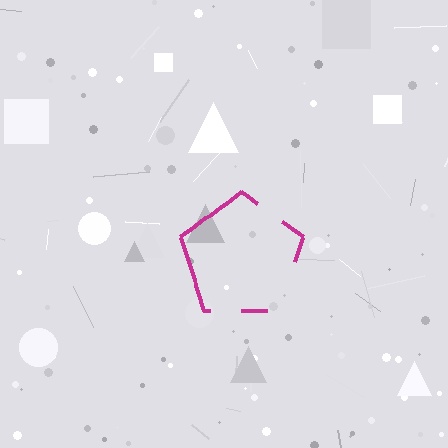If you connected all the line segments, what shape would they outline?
They would outline a pentagon.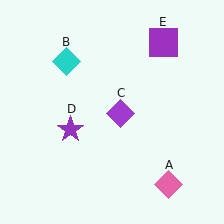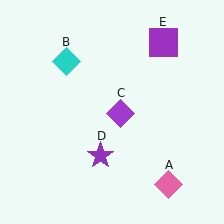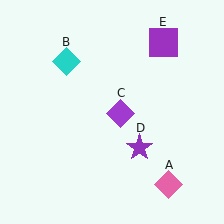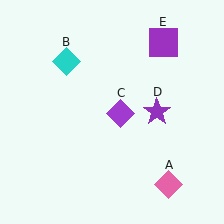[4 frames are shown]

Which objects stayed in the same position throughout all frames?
Pink diamond (object A) and cyan diamond (object B) and purple diamond (object C) and purple square (object E) remained stationary.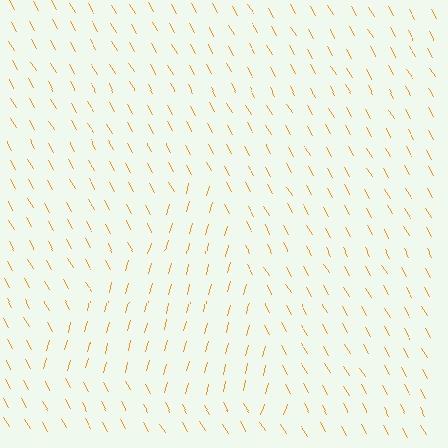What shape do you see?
I see a triangle.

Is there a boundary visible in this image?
Yes, there is a texture boundary formed by a change in line orientation.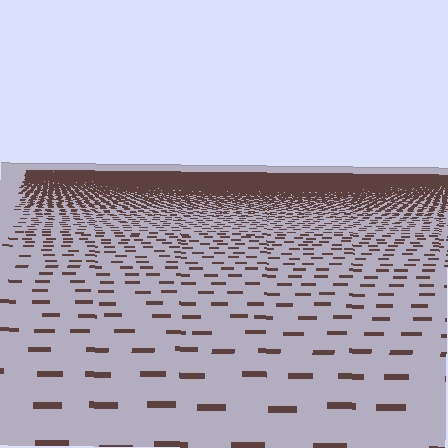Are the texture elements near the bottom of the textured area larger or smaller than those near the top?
Larger. Near the bottom, elements are closer to the viewer and appear at a bigger on-screen size.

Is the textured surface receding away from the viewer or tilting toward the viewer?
The surface is receding away from the viewer. Texture elements get smaller and denser toward the top.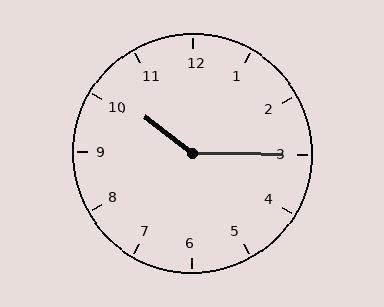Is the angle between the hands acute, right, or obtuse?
It is obtuse.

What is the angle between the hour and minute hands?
Approximately 142 degrees.